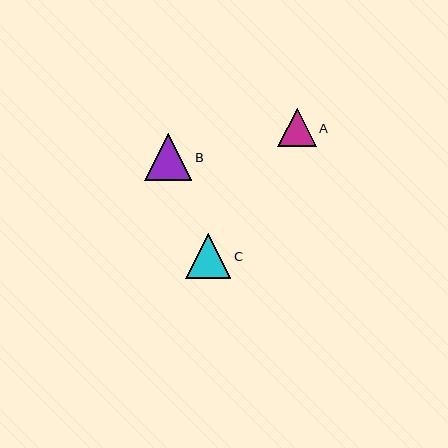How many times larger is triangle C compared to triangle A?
Triangle C is approximately 1.2 times the size of triangle A.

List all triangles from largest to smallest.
From largest to smallest: B, C, A.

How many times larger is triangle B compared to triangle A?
Triangle B is approximately 1.2 times the size of triangle A.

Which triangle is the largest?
Triangle B is the largest with a size of approximately 47 pixels.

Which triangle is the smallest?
Triangle A is the smallest with a size of approximately 39 pixels.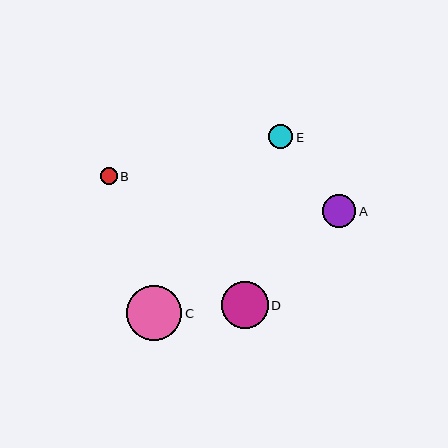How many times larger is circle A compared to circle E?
Circle A is approximately 1.4 times the size of circle E.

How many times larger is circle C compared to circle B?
Circle C is approximately 3.3 times the size of circle B.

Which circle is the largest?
Circle C is the largest with a size of approximately 55 pixels.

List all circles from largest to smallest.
From largest to smallest: C, D, A, E, B.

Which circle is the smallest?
Circle B is the smallest with a size of approximately 17 pixels.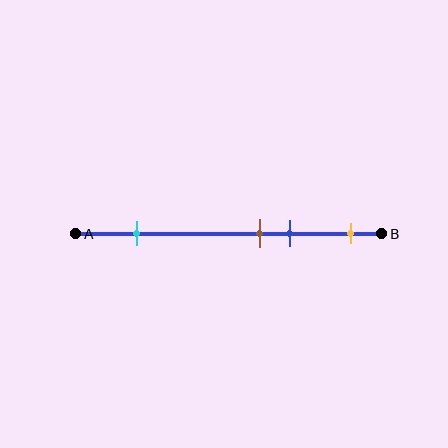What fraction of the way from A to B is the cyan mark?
The cyan mark is approximately 20% (0.2) of the way from A to B.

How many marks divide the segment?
There are 4 marks dividing the segment.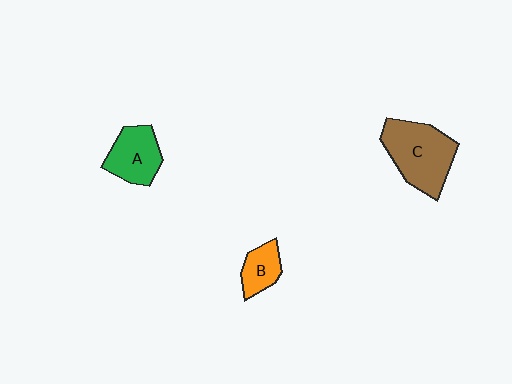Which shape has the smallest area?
Shape B (orange).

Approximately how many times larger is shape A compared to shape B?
Approximately 1.6 times.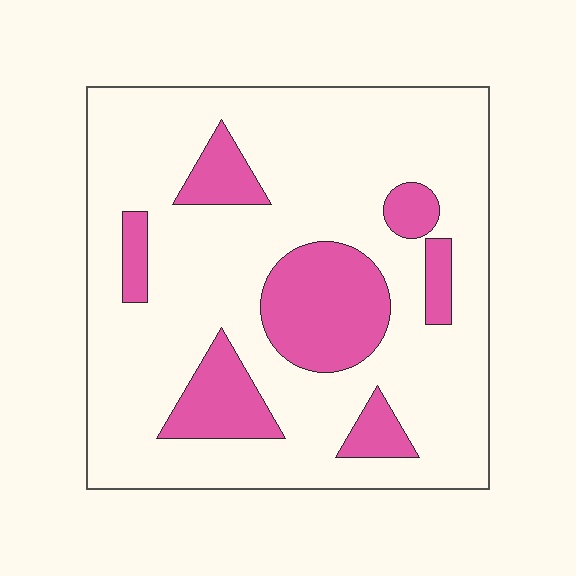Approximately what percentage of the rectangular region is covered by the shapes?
Approximately 20%.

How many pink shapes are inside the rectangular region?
7.